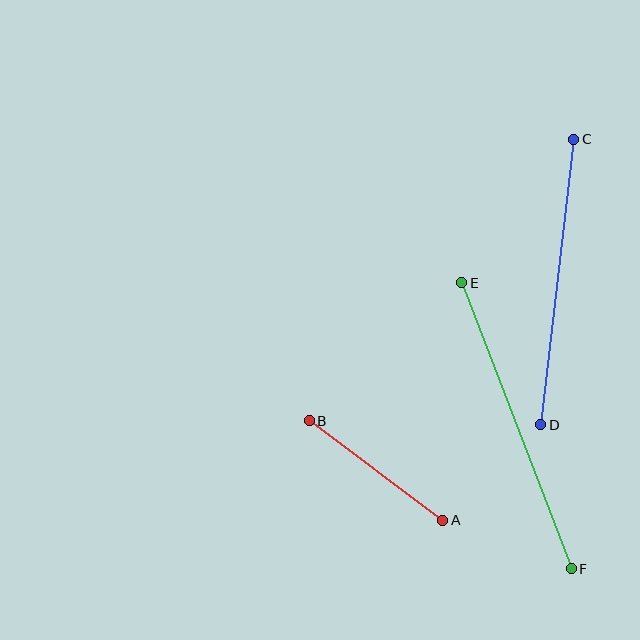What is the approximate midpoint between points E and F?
The midpoint is at approximately (517, 426) pixels.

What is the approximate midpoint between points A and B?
The midpoint is at approximately (376, 470) pixels.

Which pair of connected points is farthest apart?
Points E and F are farthest apart.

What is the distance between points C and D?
The distance is approximately 288 pixels.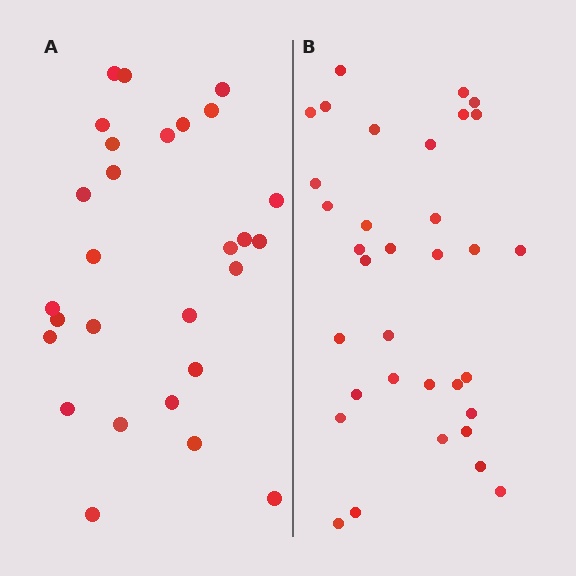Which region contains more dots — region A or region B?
Region B (the right region) has more dots.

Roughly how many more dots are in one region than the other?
Region B has about 6 more dots than region A.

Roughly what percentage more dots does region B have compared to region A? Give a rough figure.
About 20% more.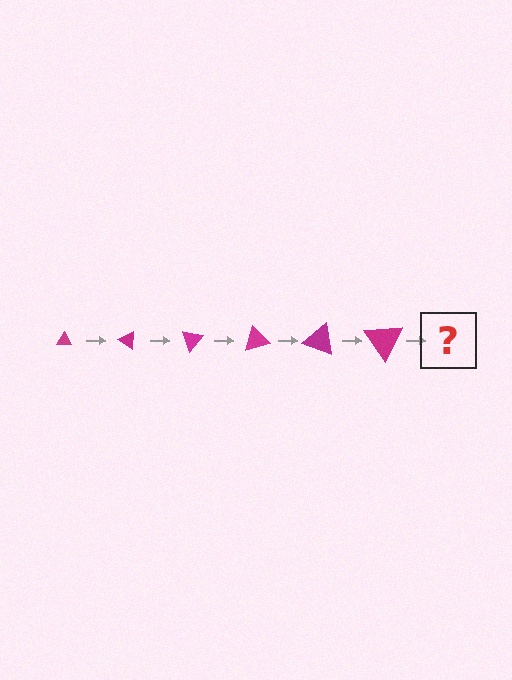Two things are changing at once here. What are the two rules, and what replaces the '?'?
The two rules are that the triangle grows larger each step and it rotates 35 degrees each step. The '?' should be a triangle, larger than the previous one and rotated 210 degrees from the start.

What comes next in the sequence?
The next element should be a triangle, larger than the previous one and rotated 210 degrees from the start.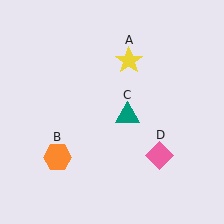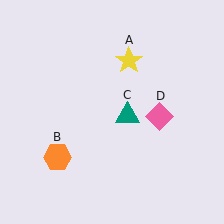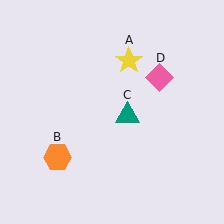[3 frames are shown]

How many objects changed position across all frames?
1 object changed position: pink diamond (object D).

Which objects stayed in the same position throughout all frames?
Yellow star (object A) and orange hexagon (object B) and teal triangle (object C) remained stationary.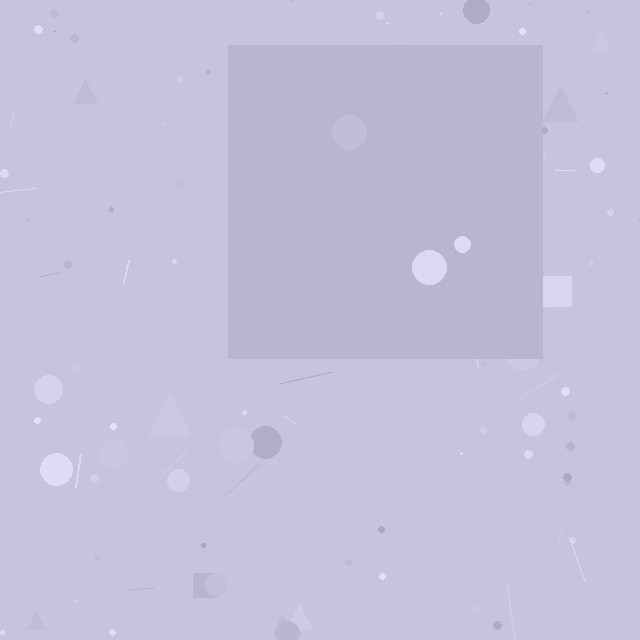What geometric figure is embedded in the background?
A square is embedded in the background.